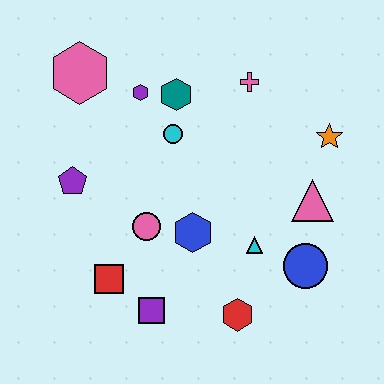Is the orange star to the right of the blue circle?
Yes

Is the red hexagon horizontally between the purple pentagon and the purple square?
No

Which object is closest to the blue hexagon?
The pink circle is closest to the blue hexagon.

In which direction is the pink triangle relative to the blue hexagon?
The pink triangle is to the right of the blue hexagon.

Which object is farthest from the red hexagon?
The pink hexagon is farthest from the red hexagon.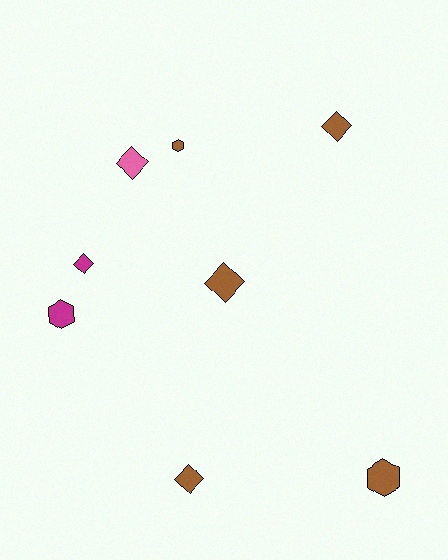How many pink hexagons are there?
There are no pink hexagons.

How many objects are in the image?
There are 8 objects.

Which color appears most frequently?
Brown, with 5 objects.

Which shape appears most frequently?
Diamond, with 5 objects.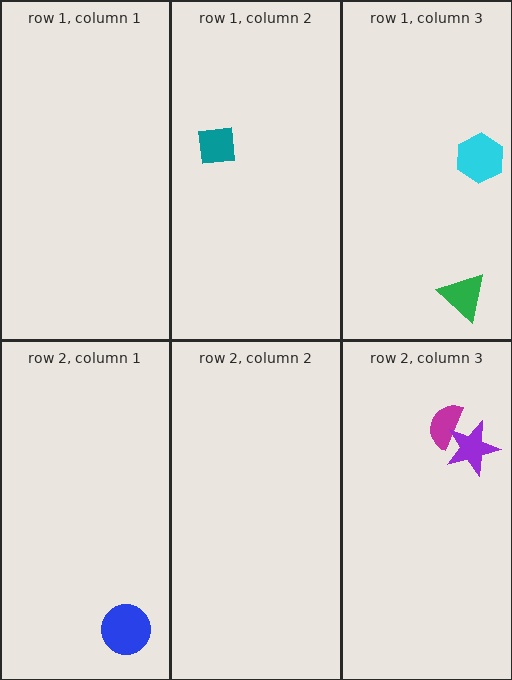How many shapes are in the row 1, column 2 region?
1.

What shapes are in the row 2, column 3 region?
The magenta semicircle, the purple star.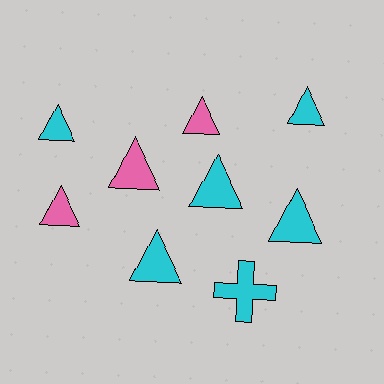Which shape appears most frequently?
Triangle, with 8 objects.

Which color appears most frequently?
Cyan, with 6 objects.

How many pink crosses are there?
There are no pink crosses.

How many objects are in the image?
There are 9 objects.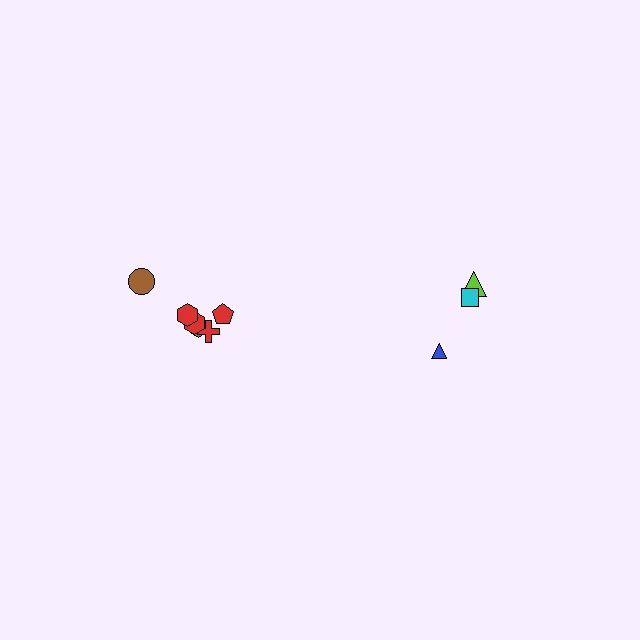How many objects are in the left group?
There are 6 objects.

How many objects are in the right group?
There are 3 objects.